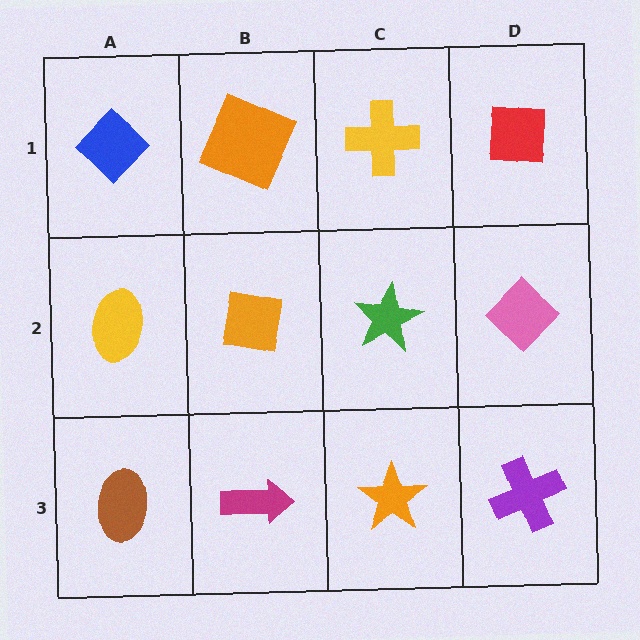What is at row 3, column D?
A purple cross.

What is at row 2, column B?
An orange square.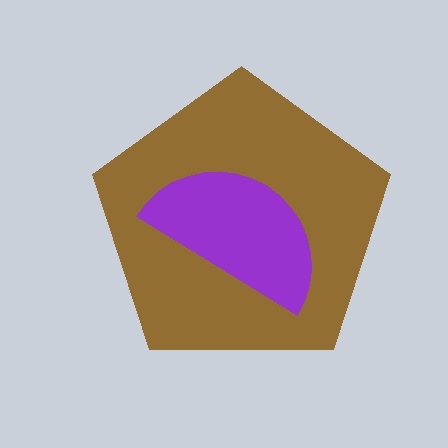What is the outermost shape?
The brown pentagon.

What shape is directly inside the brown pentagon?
The purple semicircle.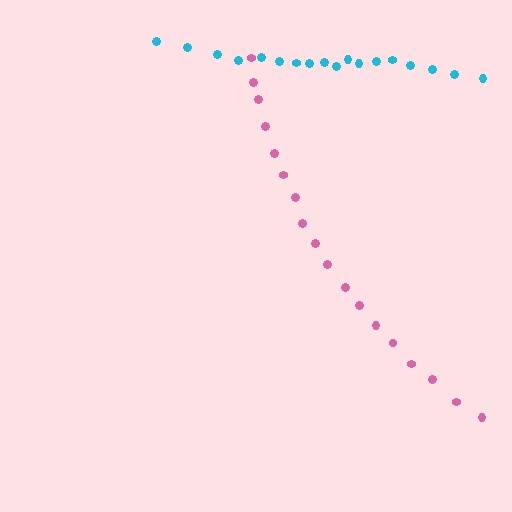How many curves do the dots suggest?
There are 2 distinct paths.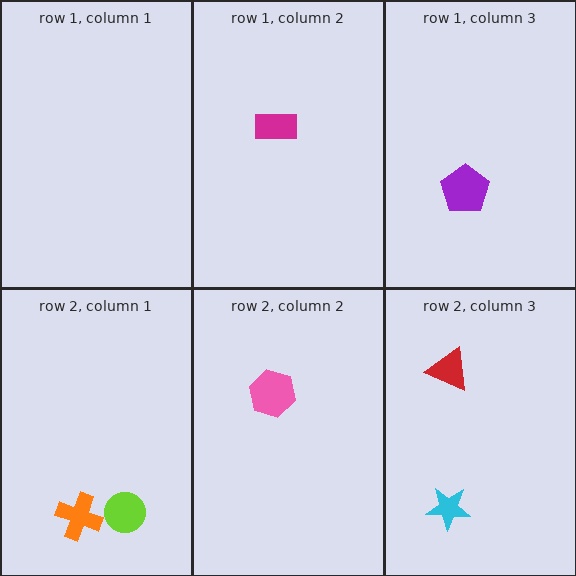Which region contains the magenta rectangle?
The row 1, column 2 region.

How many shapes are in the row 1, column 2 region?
1.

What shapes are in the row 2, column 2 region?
The pink hexagon.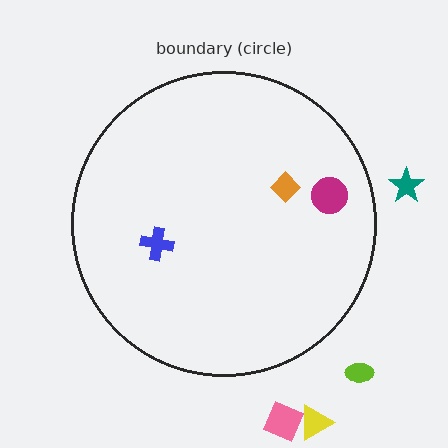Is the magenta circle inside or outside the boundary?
Inside.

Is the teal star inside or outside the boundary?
Outside.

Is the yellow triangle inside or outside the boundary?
Outside.